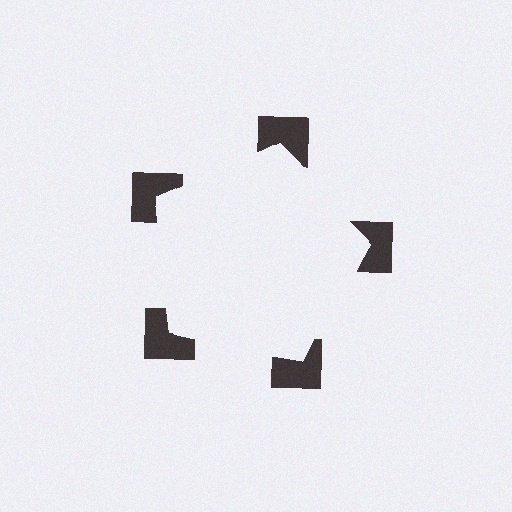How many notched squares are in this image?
There are 5 — one at each vertex of the illusory pentagon.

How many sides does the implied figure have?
5 sides.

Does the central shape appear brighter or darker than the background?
It typically appears slightly brighter than the background, even though no actual brightness change is drawn.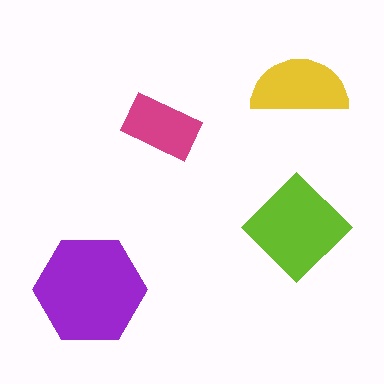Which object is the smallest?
The magenta rectangle.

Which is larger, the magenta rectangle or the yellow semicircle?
The yellow semicircle.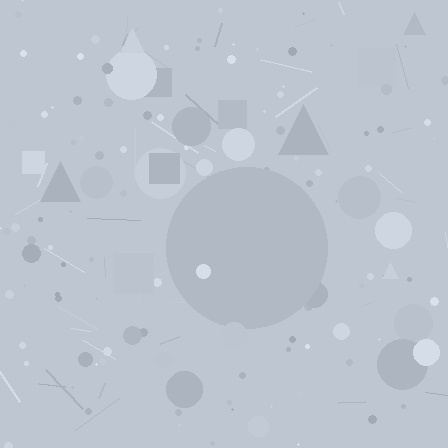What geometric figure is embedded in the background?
A circle is embedded in the background.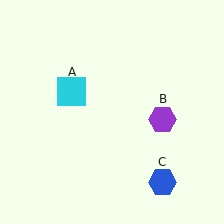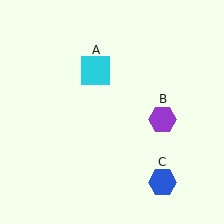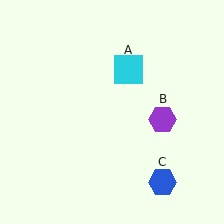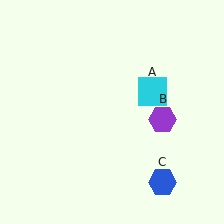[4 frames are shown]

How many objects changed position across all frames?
1 object changed position: cyan square (object A).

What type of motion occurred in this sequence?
The cyan square (object A) rotated clockwise around the center of the scene.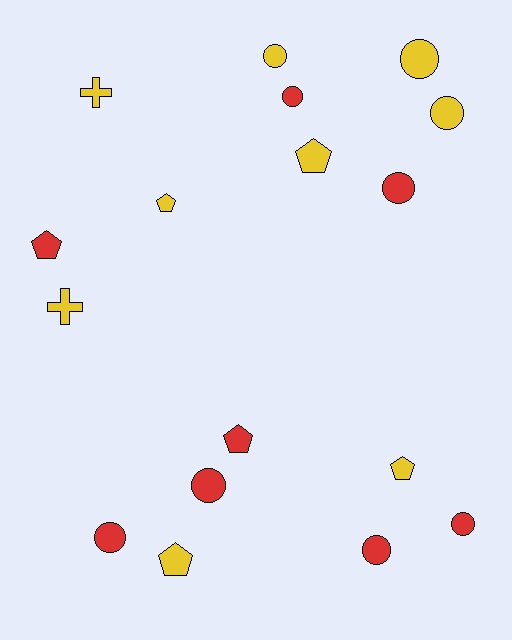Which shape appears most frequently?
Circle, with 9 objects.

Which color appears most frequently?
Yellow, with 9 objects.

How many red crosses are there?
There are no red crosses.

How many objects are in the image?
There are 17 objects.